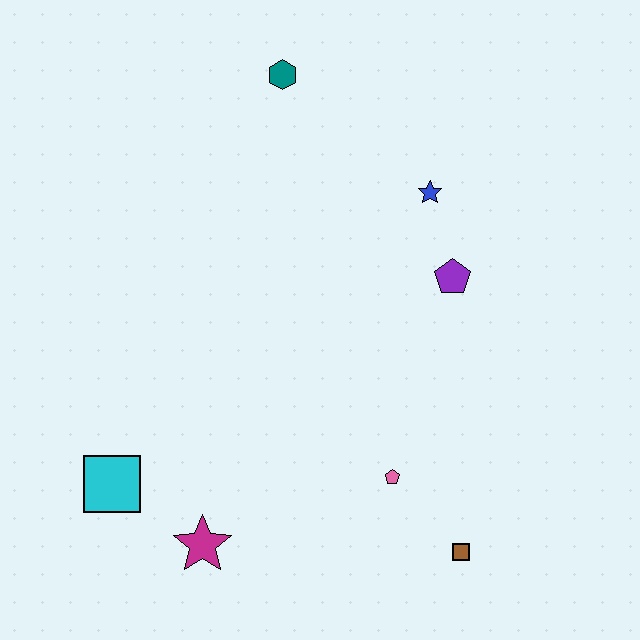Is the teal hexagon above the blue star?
Yes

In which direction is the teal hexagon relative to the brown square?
The teal hexagon is above the brown square.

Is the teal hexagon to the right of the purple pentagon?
No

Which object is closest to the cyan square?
The magenta star is closest to the cyan square.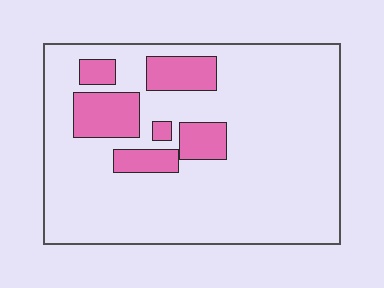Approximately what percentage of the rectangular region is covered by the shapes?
Approximately 15%.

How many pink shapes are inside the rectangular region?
6.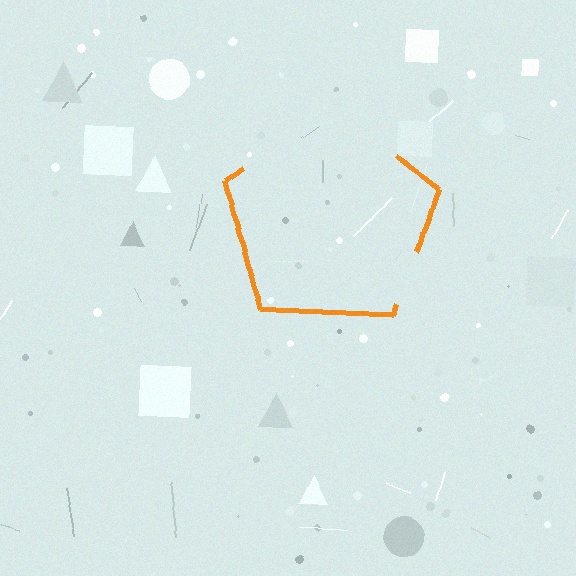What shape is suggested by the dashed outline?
The dashed outline suggests a pentagon.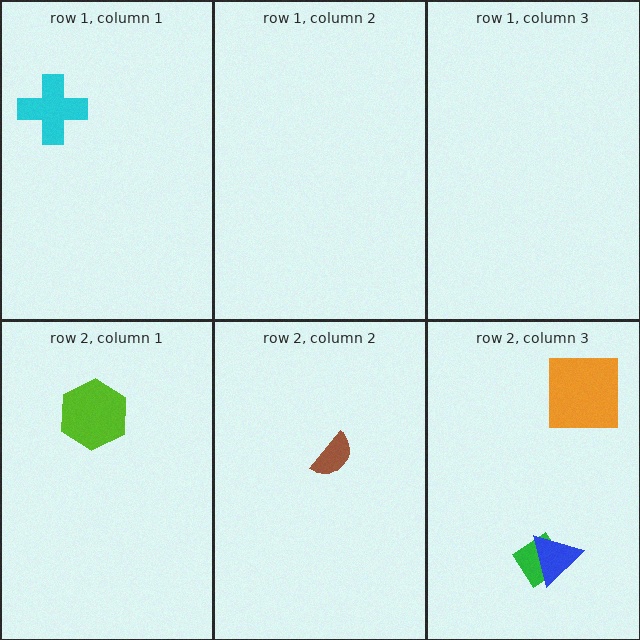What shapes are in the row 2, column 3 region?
The green diamond, the blue triangle, the orange square.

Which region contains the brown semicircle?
The row 2, column 2 region.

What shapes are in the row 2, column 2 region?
The brown semicircle.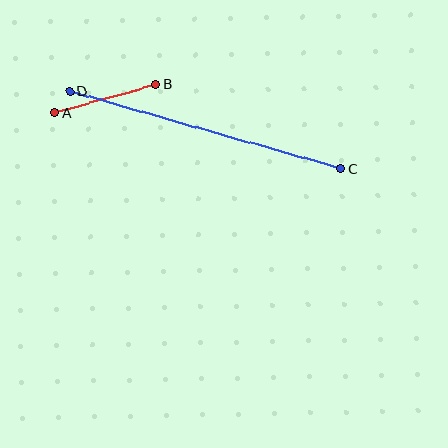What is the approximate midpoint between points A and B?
The midpoint is at approximately (106, 99) pixels.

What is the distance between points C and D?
The distance is approximately 282 pixels.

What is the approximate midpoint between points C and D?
The midpoint is at approximately (205, 130) pixels.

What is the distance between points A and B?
The distance is approximately 105 pixels.